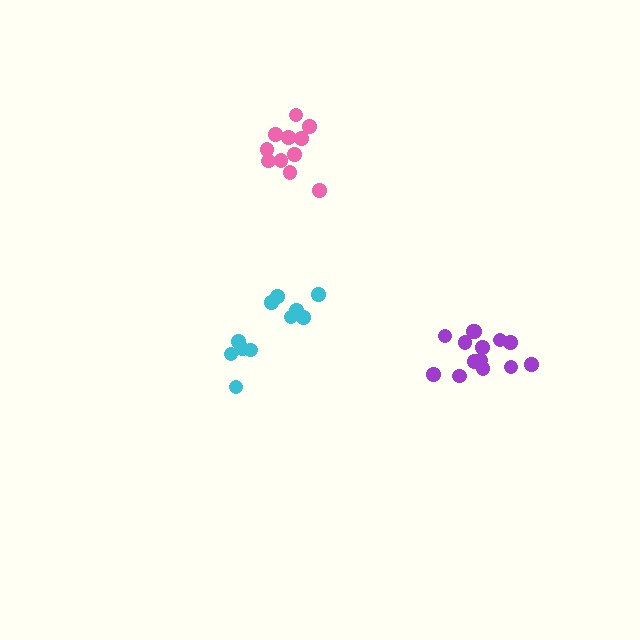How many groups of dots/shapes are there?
There are 3 groups.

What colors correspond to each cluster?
The clusters are colored: purple, pink, cyan.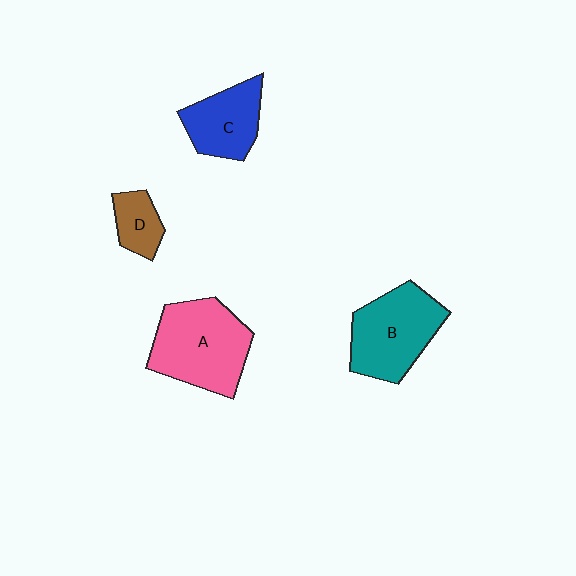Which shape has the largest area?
Shape A (pink).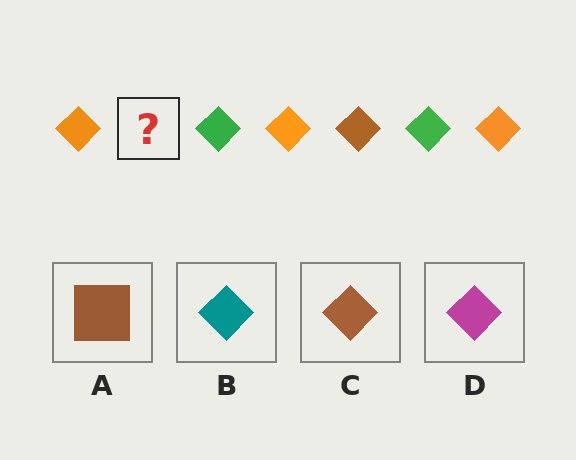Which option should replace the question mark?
Option C.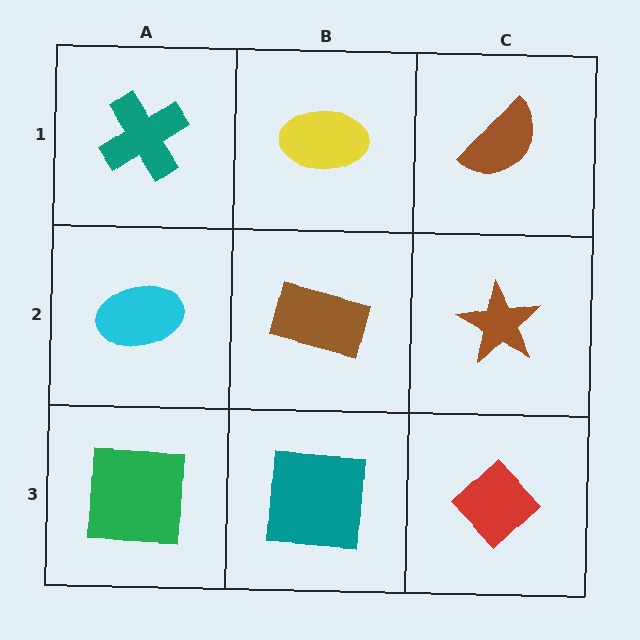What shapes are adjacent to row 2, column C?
A brown semicircle (row 1, column C), a red diamond (row 3, column C), a brown rectangle (row 2, column B).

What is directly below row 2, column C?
A red diamond.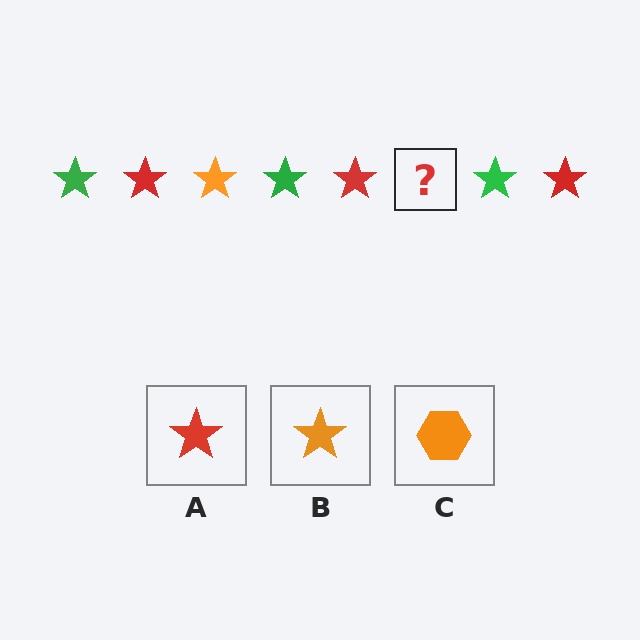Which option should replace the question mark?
Option B.